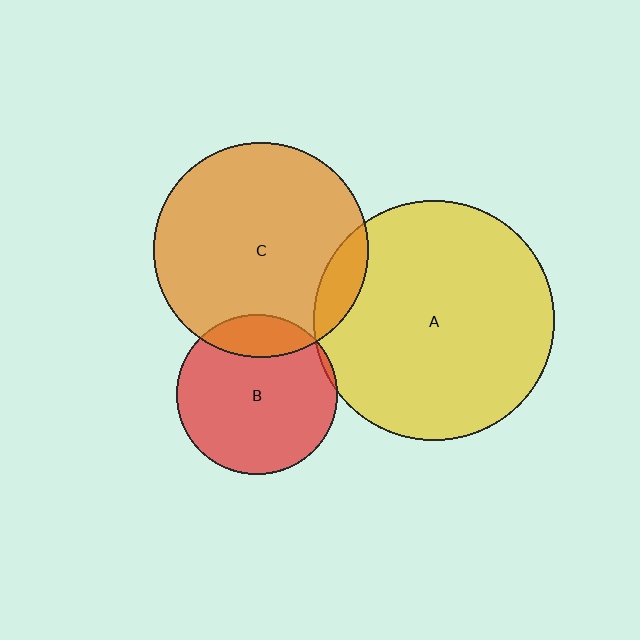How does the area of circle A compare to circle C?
Approximately 1.3 times.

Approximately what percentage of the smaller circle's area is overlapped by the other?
Approximately 5%.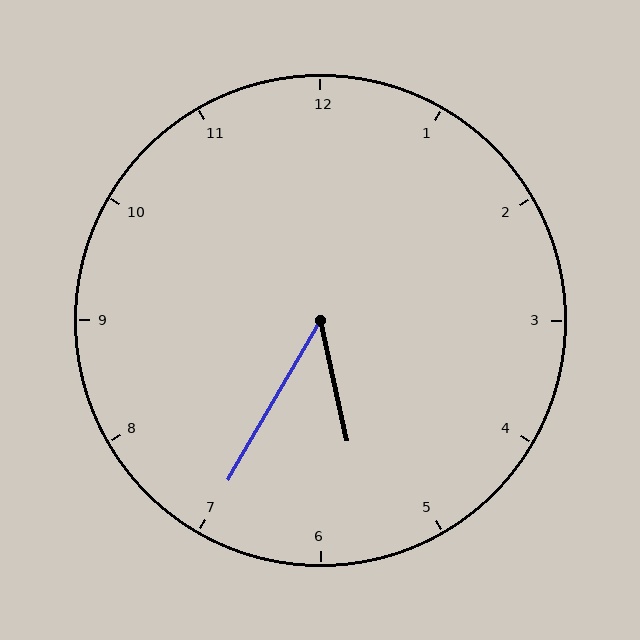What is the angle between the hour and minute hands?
Approximately 42 degrees.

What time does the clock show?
5:35.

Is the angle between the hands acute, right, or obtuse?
It is acute.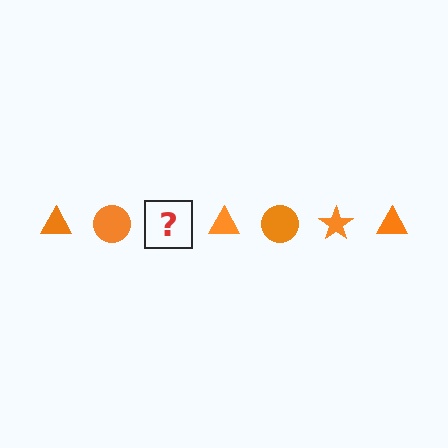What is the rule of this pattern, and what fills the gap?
The rule is that the pattern cycles through triangle, circle, star shapes in orange. The gap should be filled with an orange star.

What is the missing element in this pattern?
The missing element is an orange star.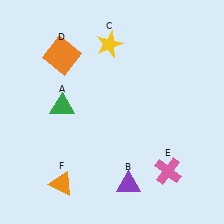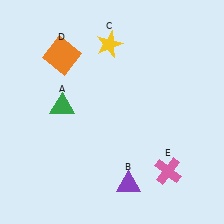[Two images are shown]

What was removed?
The orange triangle (F) was removed in Image 2.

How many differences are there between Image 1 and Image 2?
There is 1 difference between the two images.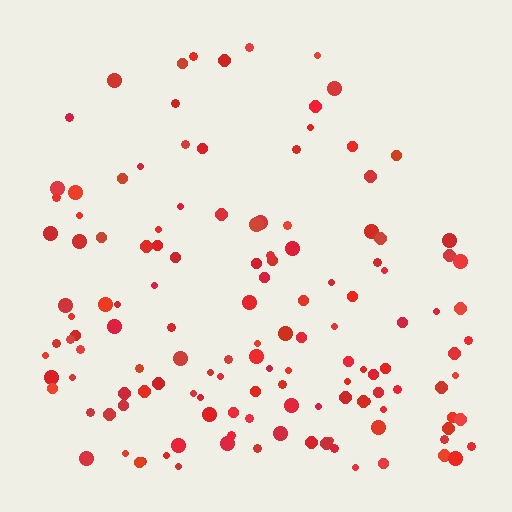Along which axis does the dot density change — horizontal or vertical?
Vertical.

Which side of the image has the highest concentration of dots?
The bottom.